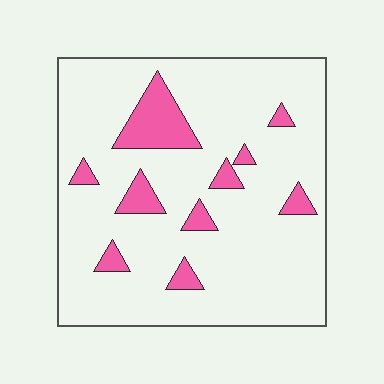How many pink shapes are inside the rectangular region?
10.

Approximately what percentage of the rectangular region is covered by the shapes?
Approximately 15%.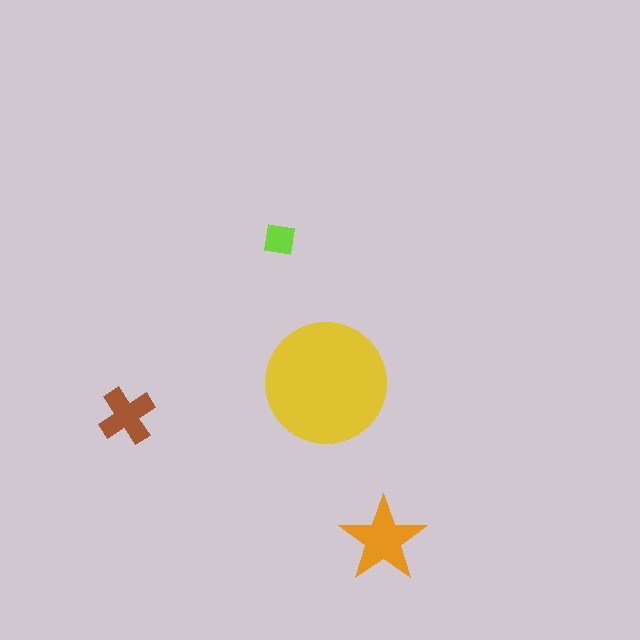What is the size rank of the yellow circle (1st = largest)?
1st.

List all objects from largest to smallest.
The yellow circle, the orange star, the brown cross, the lime square.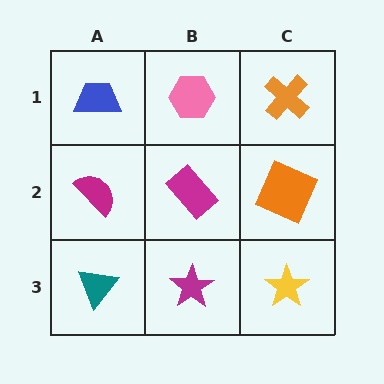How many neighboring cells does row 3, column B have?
3.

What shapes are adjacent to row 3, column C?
An orange square (row 2, column C), a magenta star (row 3, column B).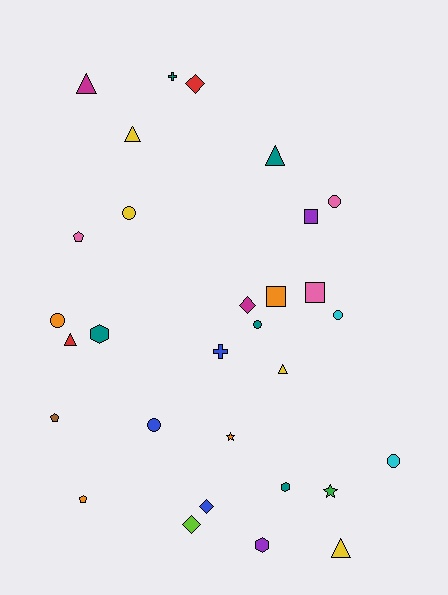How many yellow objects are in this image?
There are 4 yellow objects.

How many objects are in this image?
There are 30 objects.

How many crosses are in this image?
There are 2 crosses.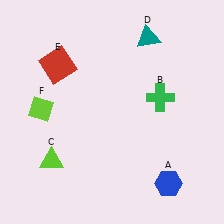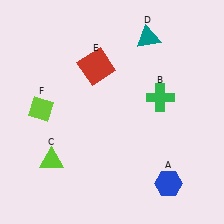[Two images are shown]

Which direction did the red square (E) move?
The red square (E) moved right.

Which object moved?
The red square (E) moved right.